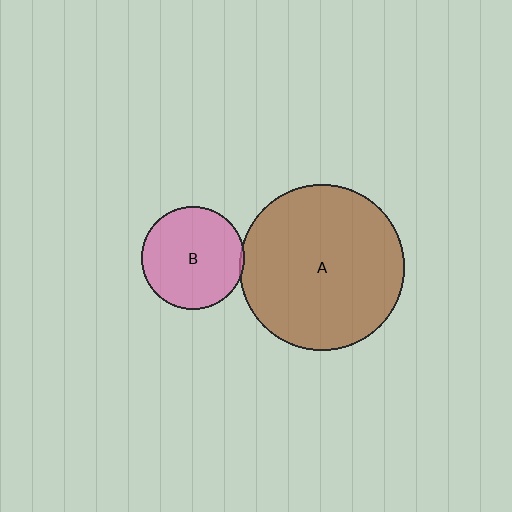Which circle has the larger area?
Circle A (brown).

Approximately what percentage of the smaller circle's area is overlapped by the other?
Approximately 5%.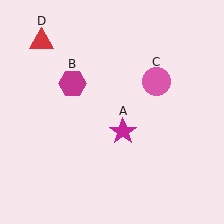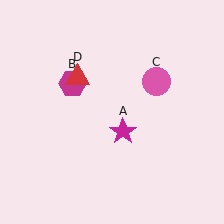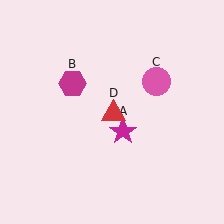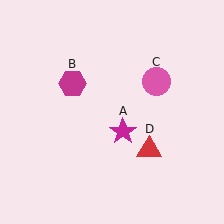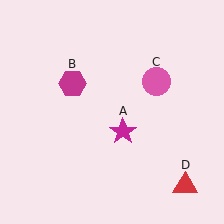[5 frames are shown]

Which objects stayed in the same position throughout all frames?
Magenta star (object A) and magenta hexagon (object B) and pink circle (object C) remained stationary.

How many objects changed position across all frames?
1 object changed position: red triangle (object D).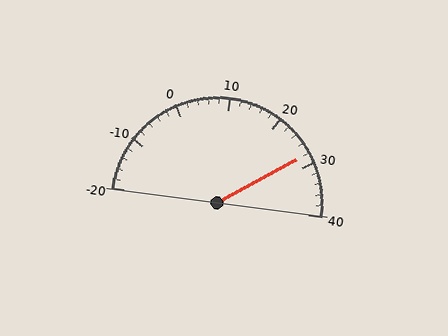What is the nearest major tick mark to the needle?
The nearest major tick mark is 30.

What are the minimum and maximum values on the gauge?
The gauge ranges from -20 to 40.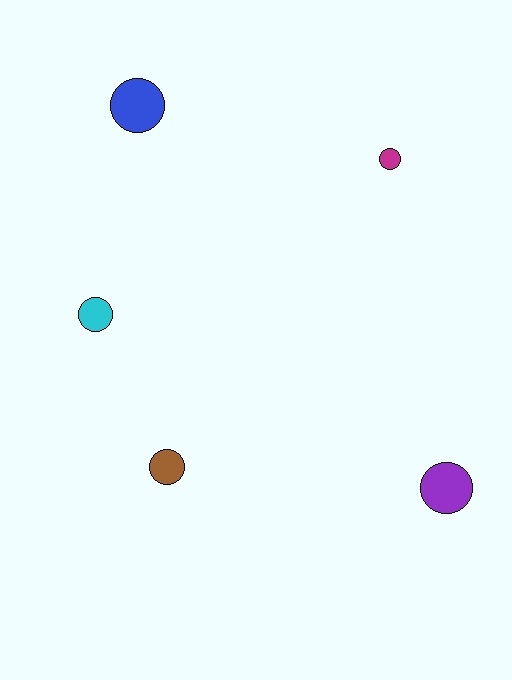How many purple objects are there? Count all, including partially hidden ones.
There is 1 purple object.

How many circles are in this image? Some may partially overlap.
There are 5 circles.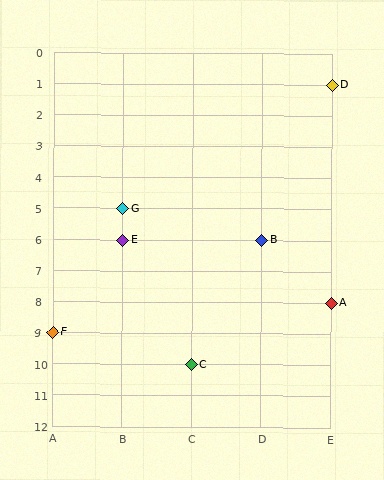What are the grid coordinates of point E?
Point E is at grid coordinates (B, 6).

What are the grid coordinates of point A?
Point A is at grid coordinates (E, 8).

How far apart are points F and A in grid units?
Points F and A are 4 columns and 1 row apart (about 4.1 grid units diagonally).